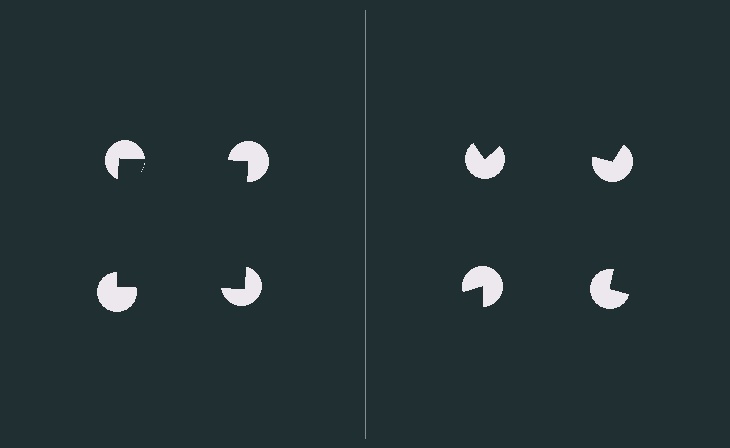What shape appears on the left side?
An illusory square.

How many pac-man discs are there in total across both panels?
8 — 4 on each side.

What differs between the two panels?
The pac-man discs are positioned identically on both sides; only the wedge orientations differ. On the left they align to a square; on the right they are misaligned.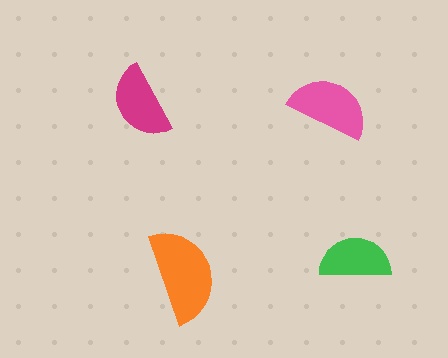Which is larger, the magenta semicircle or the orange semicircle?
The orange one.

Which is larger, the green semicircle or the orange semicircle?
The orange one.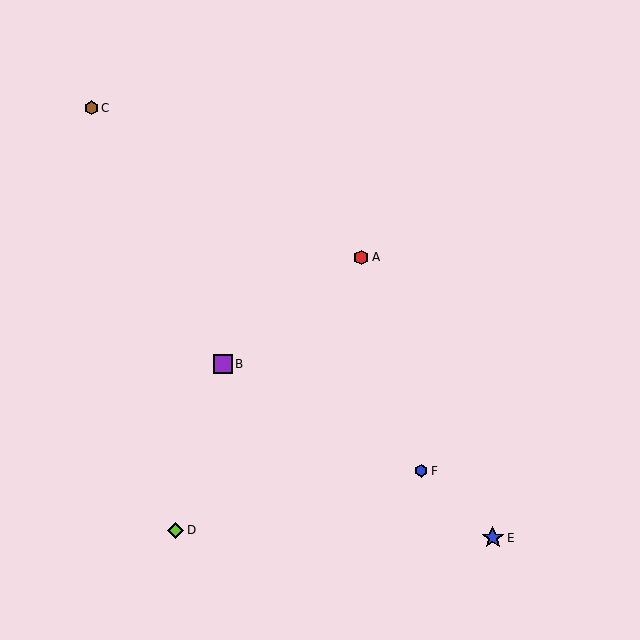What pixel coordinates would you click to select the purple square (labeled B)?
Click at (223, 364) to select the purple square B.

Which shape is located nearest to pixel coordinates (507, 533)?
The blue star (labeled E) at (493, 538) is nearest to that location.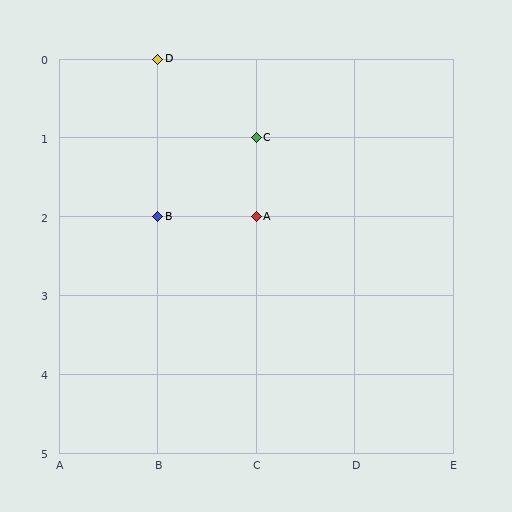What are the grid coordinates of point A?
Point A is at grid coordinates (C, 2).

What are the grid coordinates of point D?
Point D is at grid coordinates (B, 0).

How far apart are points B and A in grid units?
Points B and A are 1 column apart.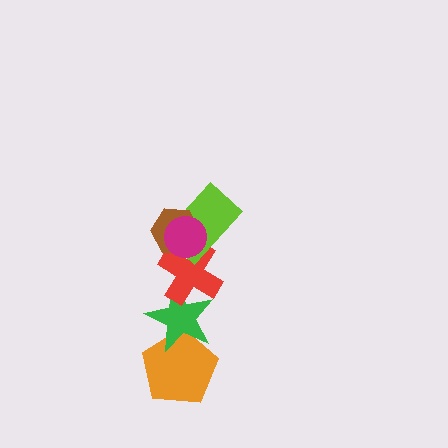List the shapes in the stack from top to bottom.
From top to bottom: the magenta circle, the brown hexagon, the lime rectangle, the red cross, the green star, the orange pentagon.